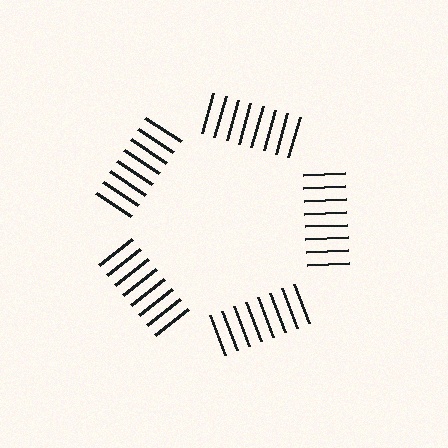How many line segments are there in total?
40 — 8 along each of the 5 edges.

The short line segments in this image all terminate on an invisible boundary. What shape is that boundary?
An illusory pentagon — the line segments terminate on its edges but no continuous stroke is drawn.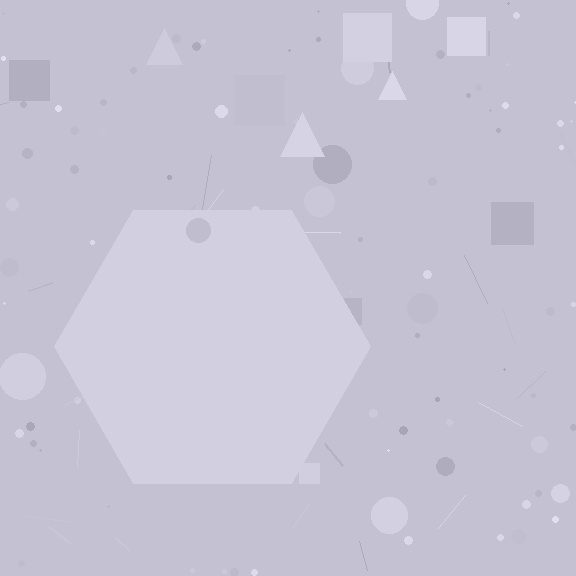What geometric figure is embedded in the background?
A hexagon is embedded in the background.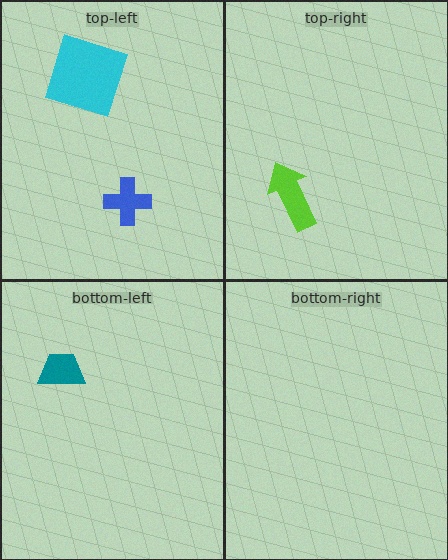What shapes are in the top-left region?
The blue cross, the cyan square.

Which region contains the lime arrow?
The top-right region.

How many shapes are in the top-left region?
2.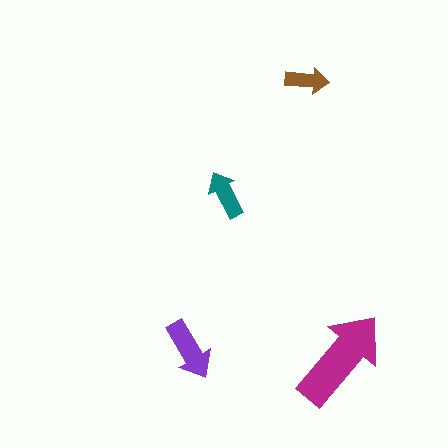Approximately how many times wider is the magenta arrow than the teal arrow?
About 2 times wider.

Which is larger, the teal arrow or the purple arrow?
The purple one.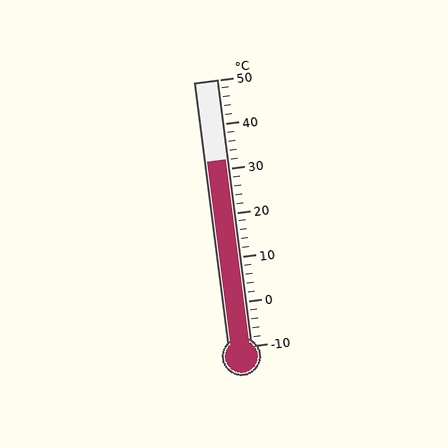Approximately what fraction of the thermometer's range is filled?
The thermometer is filled to approximately 70% of its range.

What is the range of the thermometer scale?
The thermometer scale ranges from -10°C to 50°C.